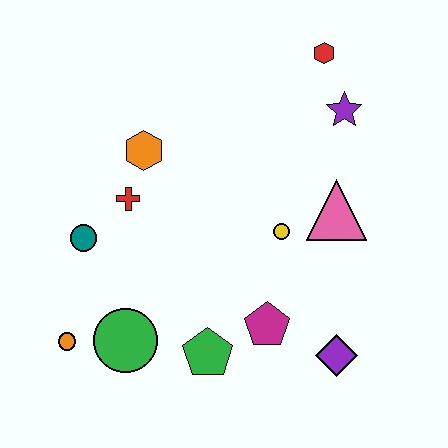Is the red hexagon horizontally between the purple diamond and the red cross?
Yes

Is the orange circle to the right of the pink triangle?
No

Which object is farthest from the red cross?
The purple diamond is farthest from the red cross.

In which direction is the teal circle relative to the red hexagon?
The teal circle is to the left of the red hexagon.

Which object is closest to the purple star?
The red hexagon is closest to the purple star.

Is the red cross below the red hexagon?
Yes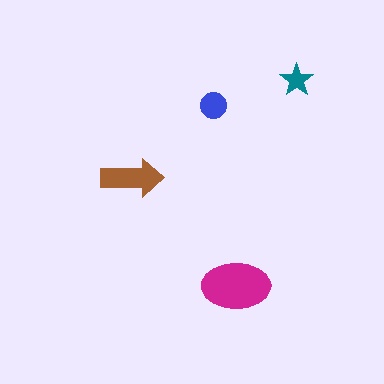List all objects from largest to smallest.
The magenta ellipse, the brown arrow, the blue circle, the teal star.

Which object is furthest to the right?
The teal star is rightmost.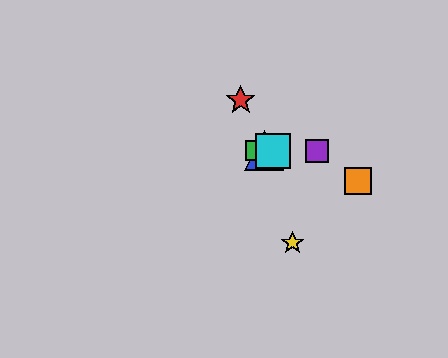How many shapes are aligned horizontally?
4 shapes (the blue triangle, the green square, the purple square, the cyan square) are aligned horizontally.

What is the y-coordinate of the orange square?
The orange square is at y≈181.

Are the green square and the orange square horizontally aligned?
No, the green square is at y≈151 and the orange square is at y≈181.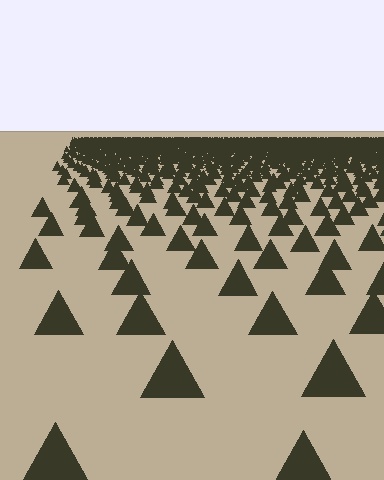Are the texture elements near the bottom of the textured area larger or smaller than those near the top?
Larger. Near the bottom, elements are closer to the viewer and appear at a bigger on-screen size.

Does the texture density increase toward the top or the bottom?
Density increases toward the top.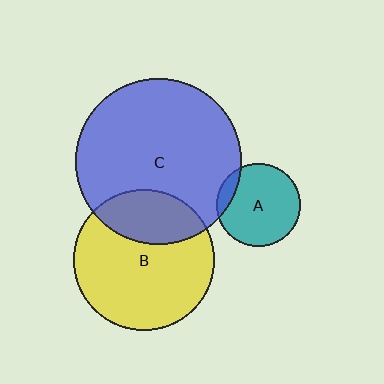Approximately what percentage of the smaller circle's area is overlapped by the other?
Approximately 10%.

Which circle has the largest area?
Circle C (blue).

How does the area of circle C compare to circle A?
Approximately 3.9 times.